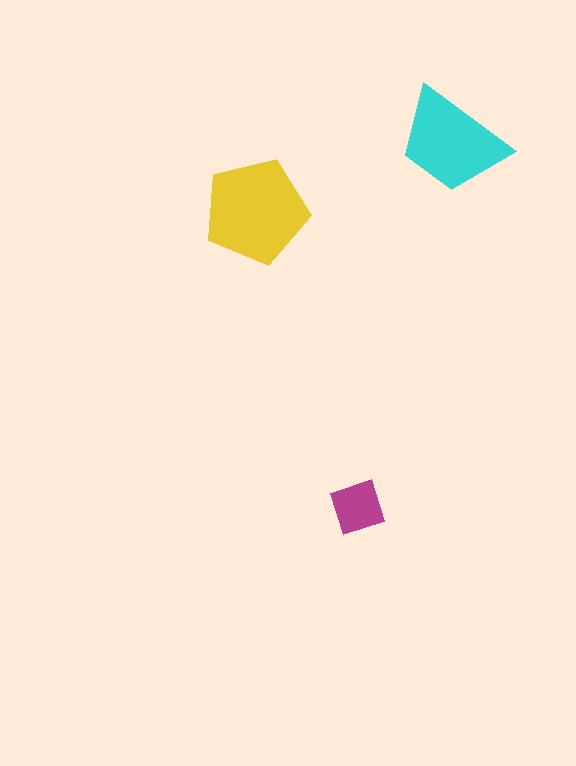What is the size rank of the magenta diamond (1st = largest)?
3rd.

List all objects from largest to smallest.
The yellow pentagon, the cyan trapezoid, the magenta diamond.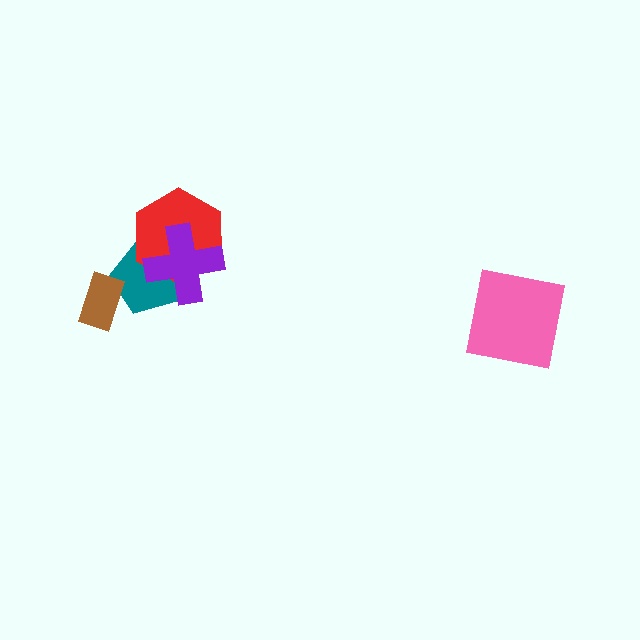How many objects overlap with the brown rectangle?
1 object overlaps with the brown rectangle.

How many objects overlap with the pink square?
0 objects overlap with the pink square.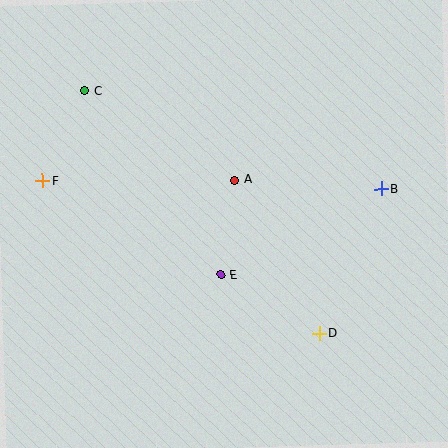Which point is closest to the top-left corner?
Point C is closest to the top-left corner.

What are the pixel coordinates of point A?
Point A is at (234, 180).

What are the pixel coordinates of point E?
Point E is at (221, 275).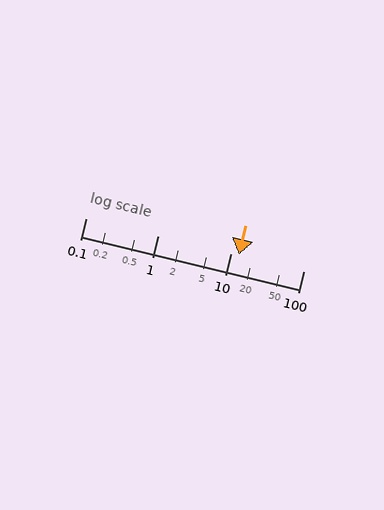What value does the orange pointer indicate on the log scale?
The pointer indicates approximately 13.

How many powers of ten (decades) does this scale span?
The scale spans 3 decades, from 0.1 to 100.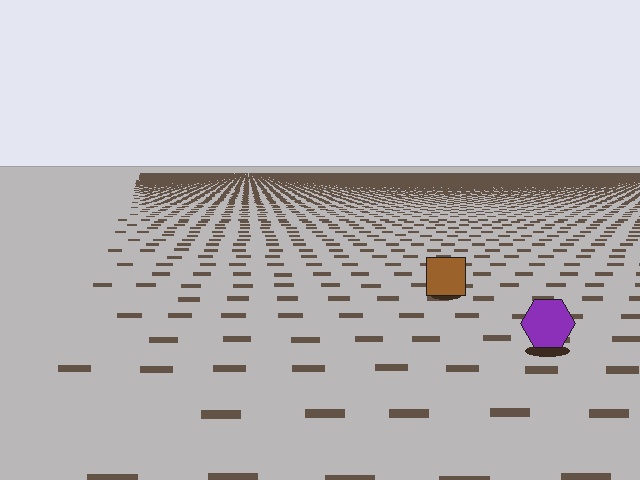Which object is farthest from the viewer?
The brown square is farthest from the viewer. It appears smaller and the ground texture around it is denser.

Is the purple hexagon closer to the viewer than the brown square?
Yes. The purple hexagon is closer — you can tell from the texture gradient: the ground texture is coarser near it.